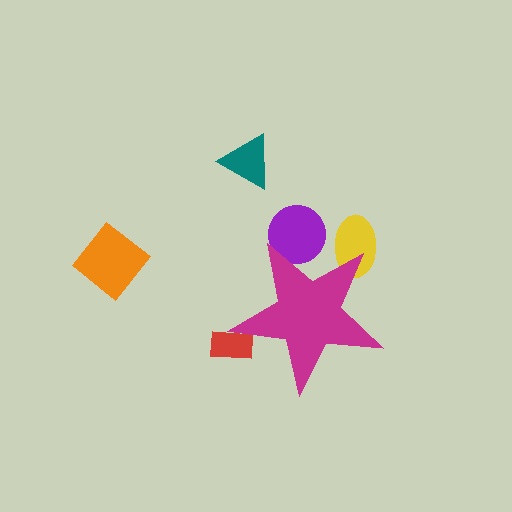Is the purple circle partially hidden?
Yes, the purple circle is partially hidden behind the magenta star.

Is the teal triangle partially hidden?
No, the teal triangle is fully visible.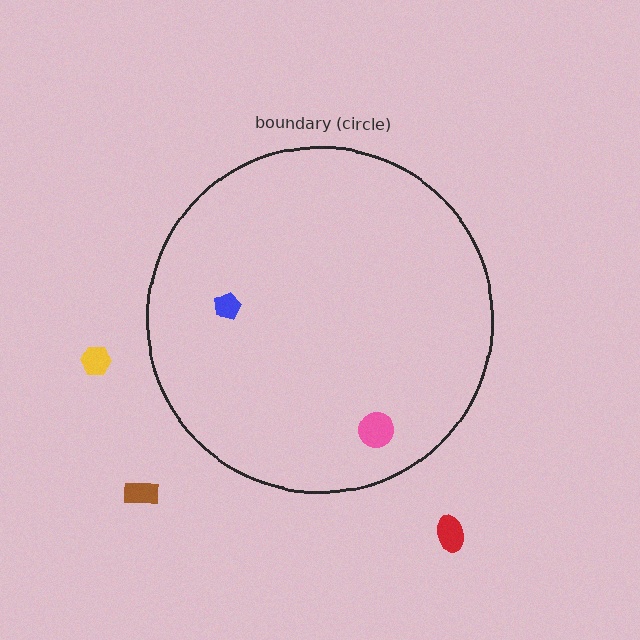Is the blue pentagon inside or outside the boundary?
Inside.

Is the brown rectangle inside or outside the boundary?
Outside.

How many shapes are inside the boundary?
2 inside, 3 outside.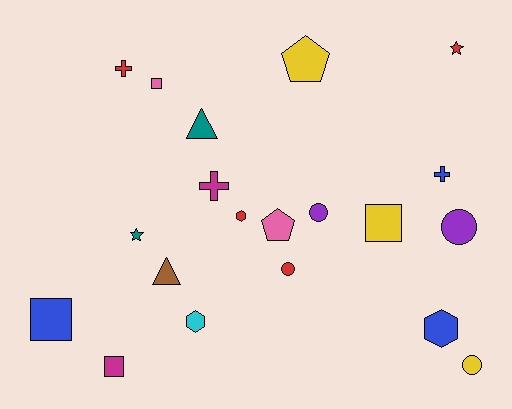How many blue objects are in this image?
There are 3 blue objects.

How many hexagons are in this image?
There are 3 hexagons.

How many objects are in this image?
There are 20 objects.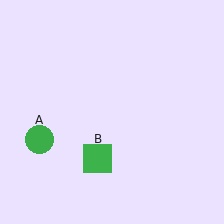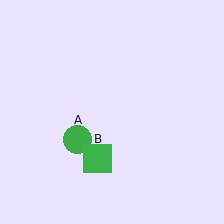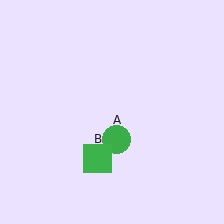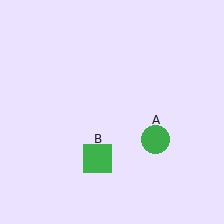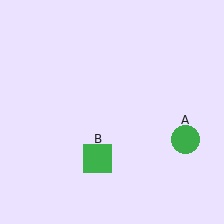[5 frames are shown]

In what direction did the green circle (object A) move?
The green circle (object A) moved right.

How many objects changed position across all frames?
1 object changed position: green circle (object A).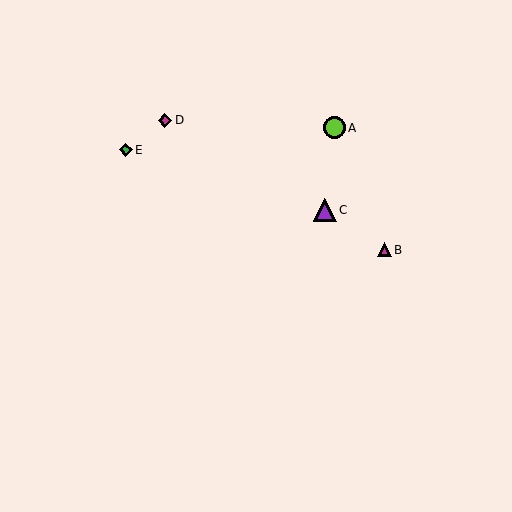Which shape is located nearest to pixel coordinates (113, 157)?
The green diamond (labeled E) at (126, 150) is nearest to that location.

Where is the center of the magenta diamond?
The center of the magenta diamond is at (165, 120).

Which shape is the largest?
The purple triangle (labeled C) is the largest.